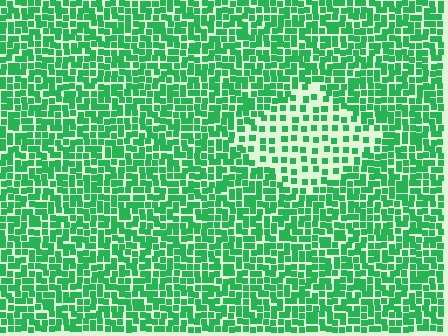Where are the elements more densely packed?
The elements are more densely packed outside the diamond boundary.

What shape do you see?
I see a diamond.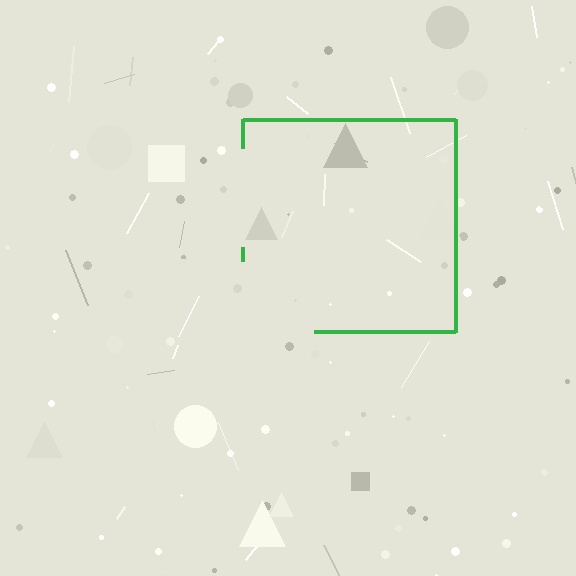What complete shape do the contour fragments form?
The contour fragments form a square.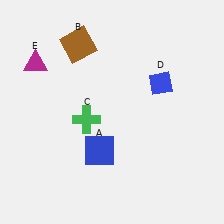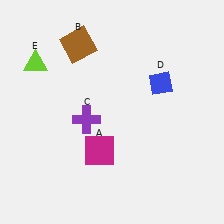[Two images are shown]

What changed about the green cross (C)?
In Image 1, C is green. In Image 2, it changed to purple.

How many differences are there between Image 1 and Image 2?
There are 3 differences between the two images.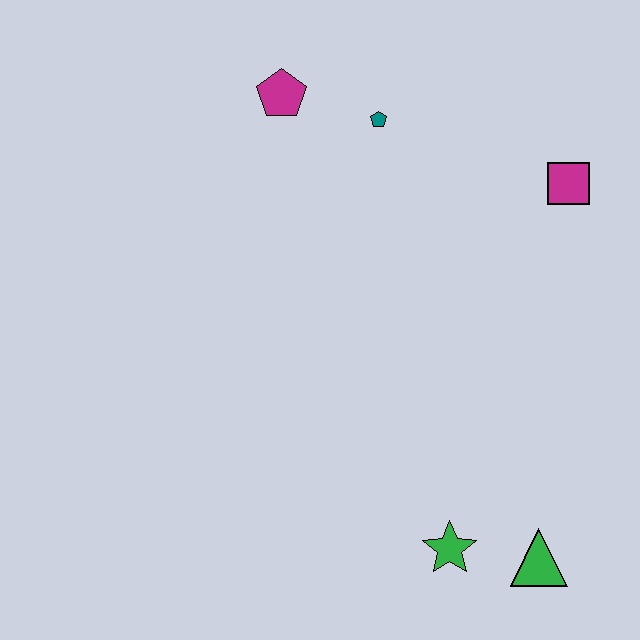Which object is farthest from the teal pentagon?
The green triangle is farthest from the teal pentagon.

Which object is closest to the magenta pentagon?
The teal pentagon is closest to the magenta pentagon.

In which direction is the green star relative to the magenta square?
The green star is below the magenta square.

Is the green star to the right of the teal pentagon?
Yes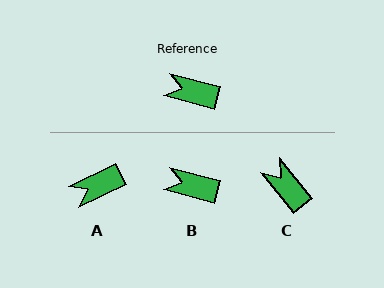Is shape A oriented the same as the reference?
No, it is off by about 41 degrees.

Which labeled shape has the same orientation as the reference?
B.